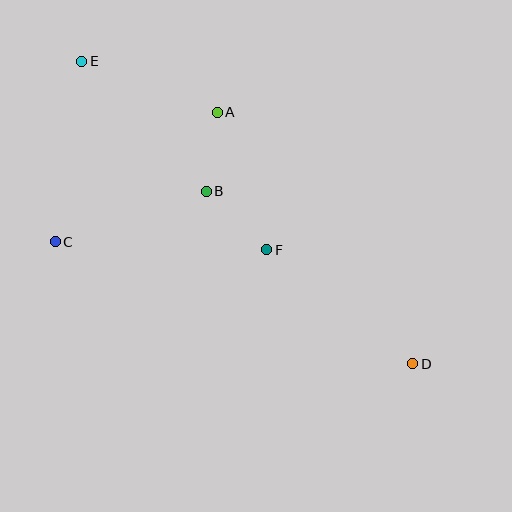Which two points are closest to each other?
Points A and B are closest to each other.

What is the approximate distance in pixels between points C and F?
The distance between C and F is approximately 211 pixels.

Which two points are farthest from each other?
Points D and E are farthest from each other.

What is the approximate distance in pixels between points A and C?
The distance between A and C is approximately 207 pixels.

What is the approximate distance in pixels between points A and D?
The distance between A and D is approximately 319 pixels.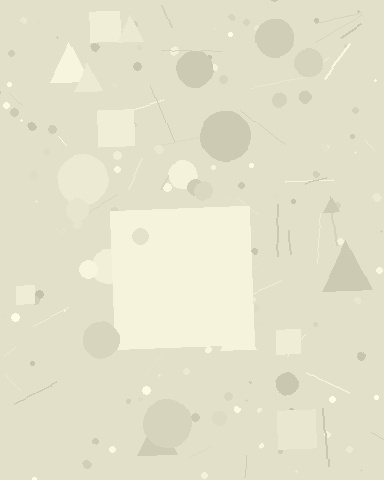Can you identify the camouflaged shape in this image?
The camouflaged shape is a square.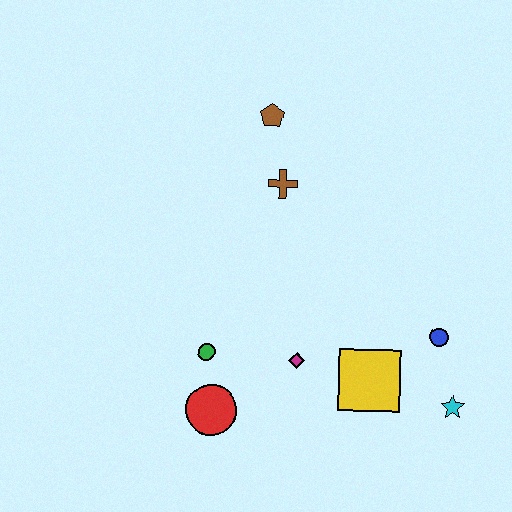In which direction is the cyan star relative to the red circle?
The cyan star is to the right of the red circle.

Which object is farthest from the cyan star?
The brown pentagon is farthest from the cyan star.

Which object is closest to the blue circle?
The cyan star is closest to the blue circle.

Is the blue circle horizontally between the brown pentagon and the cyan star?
Yes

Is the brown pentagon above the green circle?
Yes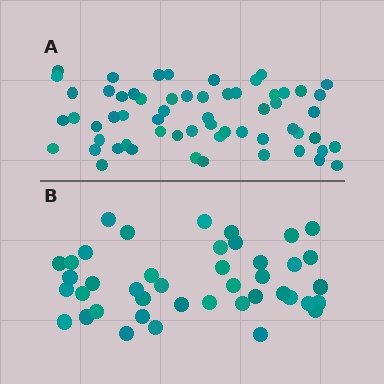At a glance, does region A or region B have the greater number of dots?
Region A (the top region) has more dots.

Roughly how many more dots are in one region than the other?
Region A has approximately 20 more dots than region B.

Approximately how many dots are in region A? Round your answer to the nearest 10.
About 60 dots.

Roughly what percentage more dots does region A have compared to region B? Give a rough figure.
About 45% more.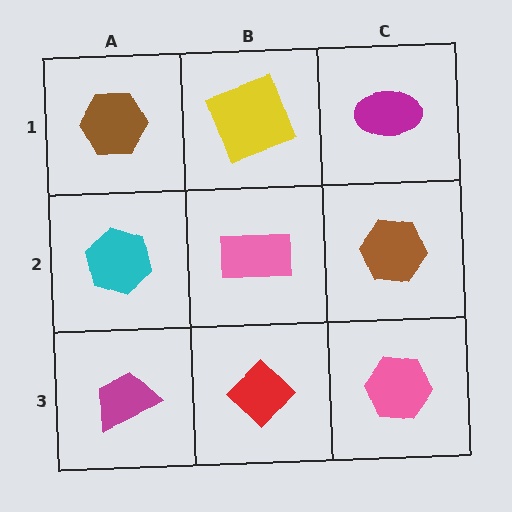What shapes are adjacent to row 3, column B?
A pink rectangle (row 2, column B), a magenta trapezoid (row 3, column A), a pink hexagon (row 3, column C).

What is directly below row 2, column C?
A pink hexagon.